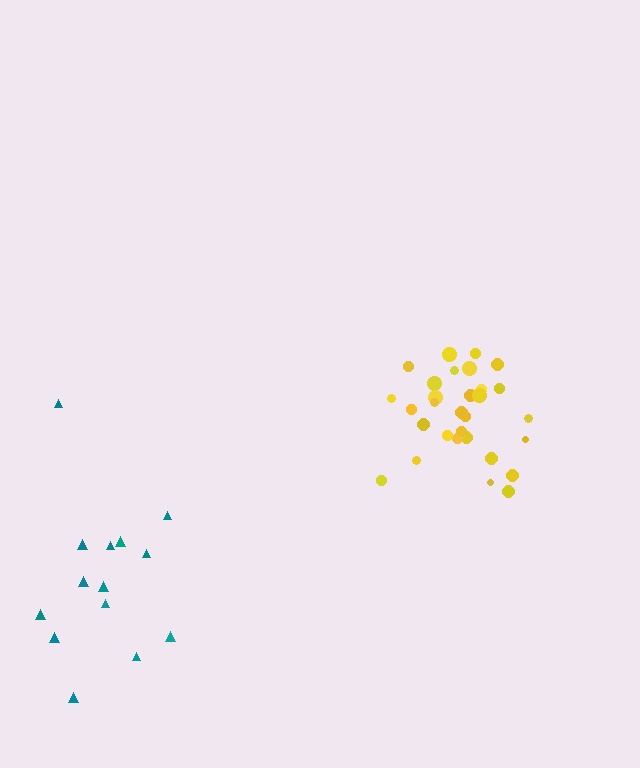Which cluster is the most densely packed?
Yellow.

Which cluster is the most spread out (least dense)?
Teal.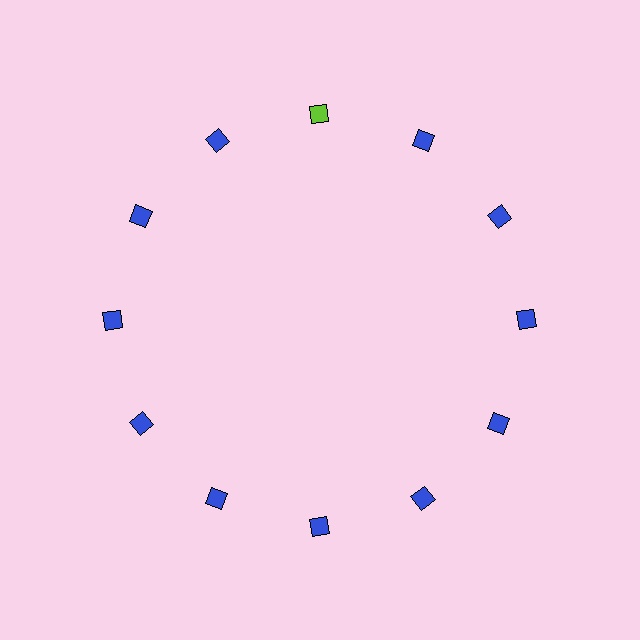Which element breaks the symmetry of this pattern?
The lime diamond at roughly the 12 o'clock position breaks the symmetry. All other shapes are blue diamonds.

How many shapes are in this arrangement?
There are 12 shapes arranged in a ring pattern.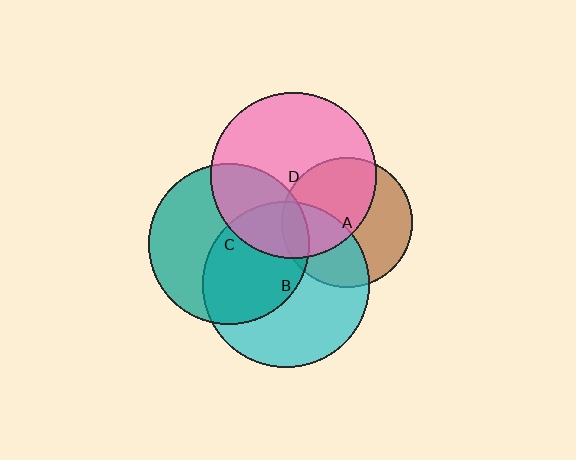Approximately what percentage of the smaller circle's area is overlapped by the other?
Approximately 25%.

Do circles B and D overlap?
Yes.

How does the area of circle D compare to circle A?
Approximately 1.6 times.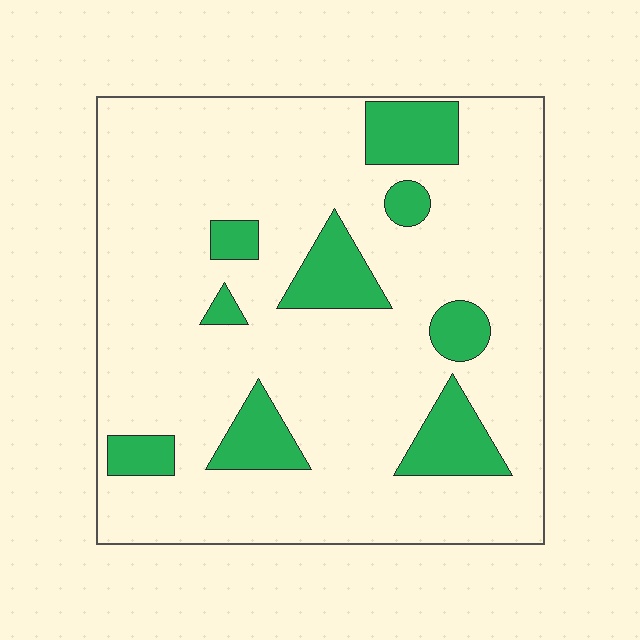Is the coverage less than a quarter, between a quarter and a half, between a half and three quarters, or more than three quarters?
Less than a quarter.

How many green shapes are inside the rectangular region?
9.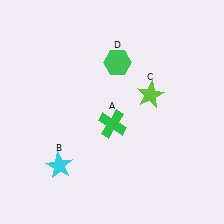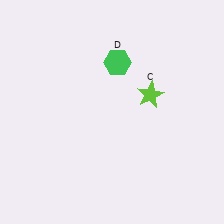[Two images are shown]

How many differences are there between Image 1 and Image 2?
There are 2 differences between the two images.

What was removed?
The green cross (A), the cyan star (B) were removed in Image 2.